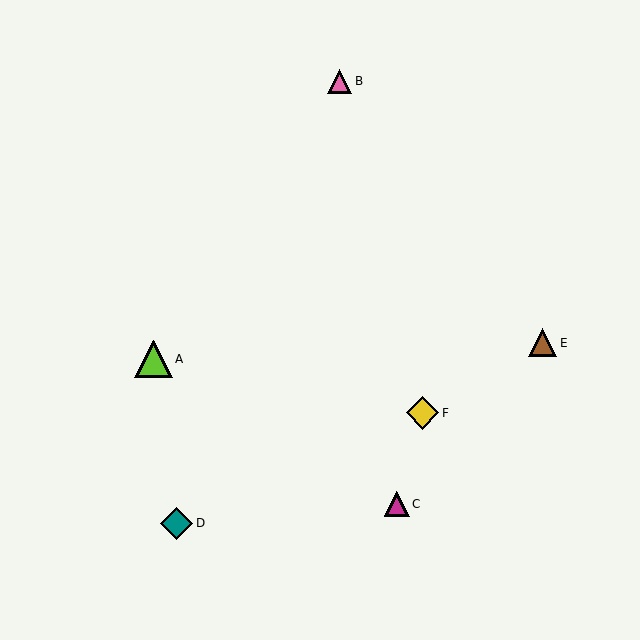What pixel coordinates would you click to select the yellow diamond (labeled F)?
Click at (422, 413) to select the yellow diamond F.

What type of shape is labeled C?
Shape C is a magenta triangle.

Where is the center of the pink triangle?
The center of the pink triangle is at (340, 81).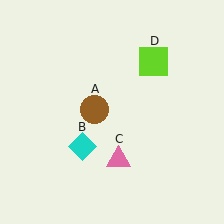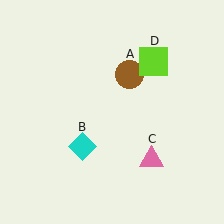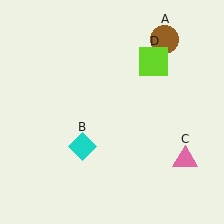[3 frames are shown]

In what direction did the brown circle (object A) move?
The brown circle (object A) moved up and to the right.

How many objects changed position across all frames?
2 objects changed position: brown circle (object A), pink triangle (object C).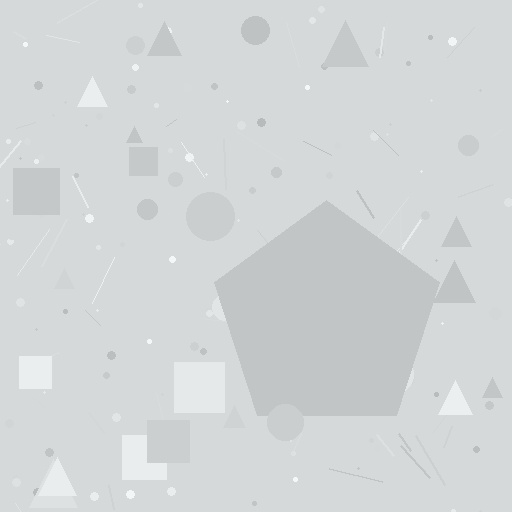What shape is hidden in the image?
A pentagon is hidden in the image.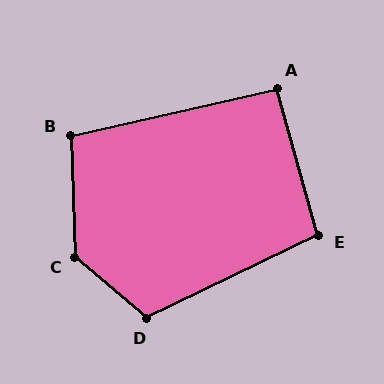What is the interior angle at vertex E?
Approximately 100 degrees (obtuse).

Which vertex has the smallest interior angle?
A, at approximately 93 degrees.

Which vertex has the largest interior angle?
C, at approximately 133 degrees.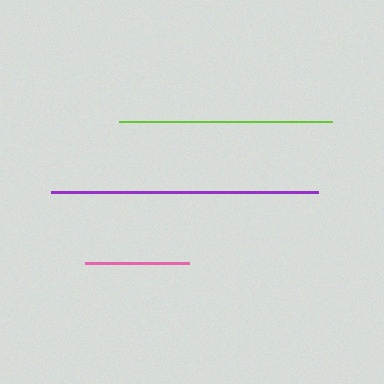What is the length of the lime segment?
The lime segment is approximately 213 pixels long.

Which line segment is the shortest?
The pink line is the shortest at approximately 103 pixels.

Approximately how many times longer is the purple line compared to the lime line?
The purple line is approximately 1.3 times the length of the lime line.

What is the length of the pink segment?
The pink segment is approximately 103 pixels long.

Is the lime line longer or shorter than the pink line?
The lime line is longer than the pink line.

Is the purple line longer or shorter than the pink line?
The purple line is longer than the pink line.